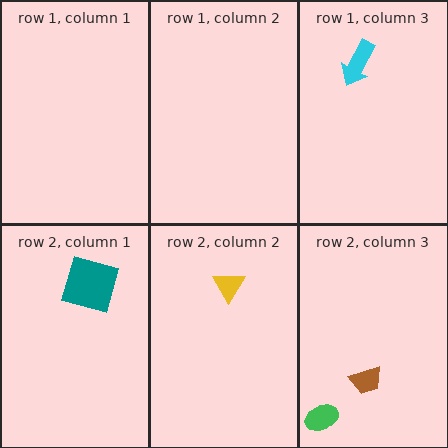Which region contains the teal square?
The row 2, column 1 region.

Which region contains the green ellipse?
The row 2, column 3 region.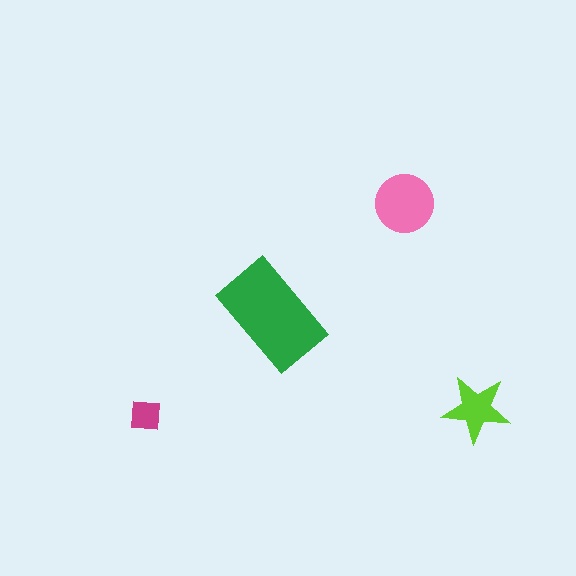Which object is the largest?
The green rectangle.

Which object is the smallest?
The magenta square.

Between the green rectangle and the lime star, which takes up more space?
The green rectangle.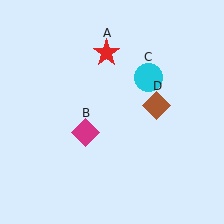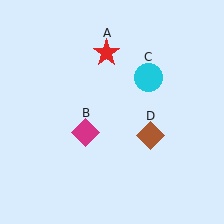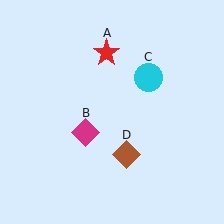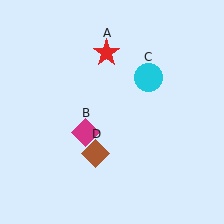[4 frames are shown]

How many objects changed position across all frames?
1 object changed position: brown diamond (object D).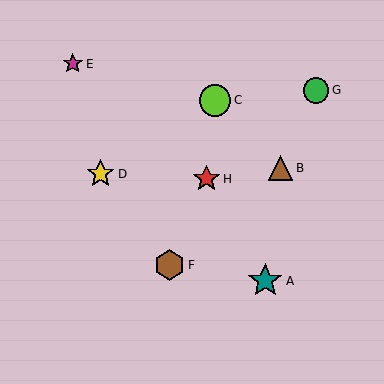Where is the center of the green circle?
The center of the green circle is at (316, 90).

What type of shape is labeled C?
Shape C is a lime circle.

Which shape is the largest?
The teal star (labeled A) is the largest.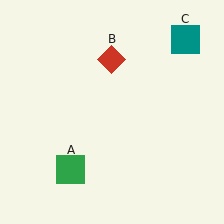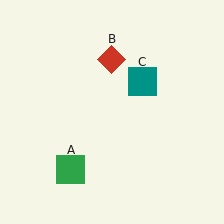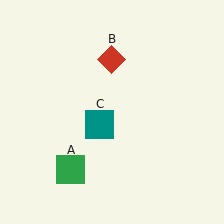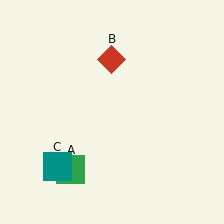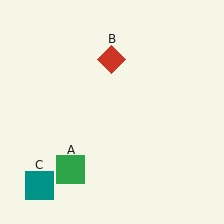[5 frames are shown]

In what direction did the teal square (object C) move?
The teal square (object C) moved down and to the left.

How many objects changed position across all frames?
1 object changed position: teal square (object C).